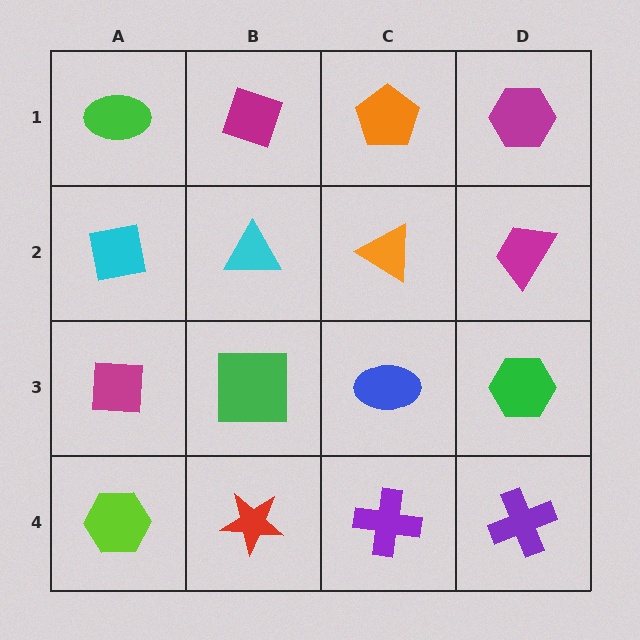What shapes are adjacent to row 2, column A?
A green ellipse (row 1, column A), a magenta square (row 3, column A), a cyan triangle (row 2, column B).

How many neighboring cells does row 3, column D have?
3.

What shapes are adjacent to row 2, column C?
An orange pentagon (row 1, column C), a blue ellipse (row 3, column C), a cyan triangle (row 2, column B), a magenta trapezoid (row 2, column D).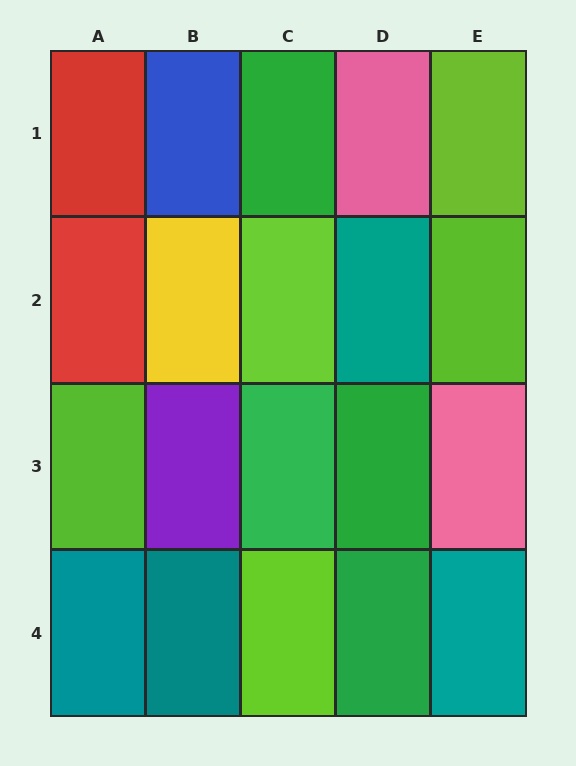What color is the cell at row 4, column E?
Teal.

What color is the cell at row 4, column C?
Lime.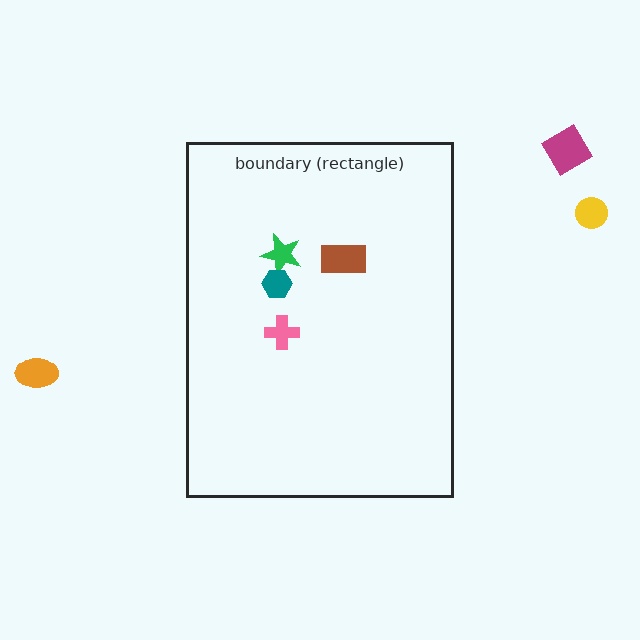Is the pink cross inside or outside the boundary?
Inside.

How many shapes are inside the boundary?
4 inside, 3 outside.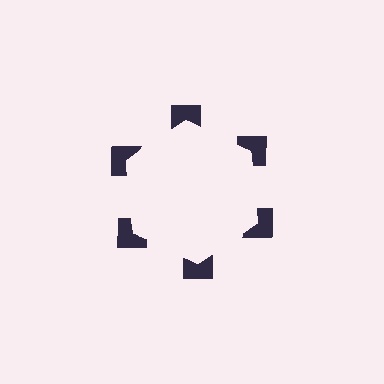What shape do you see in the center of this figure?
An illusory hexagon — its edges are inferred from the aligned wedge cuts in the notched squares, not physically drawn.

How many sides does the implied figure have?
6 sides.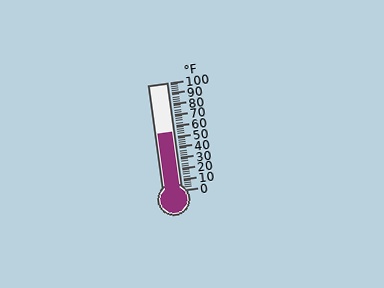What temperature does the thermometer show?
The thermometer shows approximately 54°F.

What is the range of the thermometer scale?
The thermometer scale ranges from 0°F to 100°F.